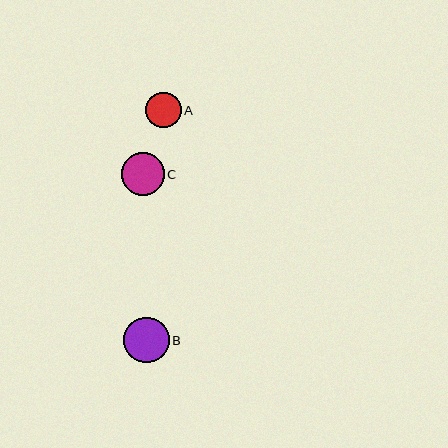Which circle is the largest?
Circle B is the largest with a size of approximately 46 pixels.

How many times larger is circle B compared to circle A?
Circle B is approximately 1.3 times the size of circle A.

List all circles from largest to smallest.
From largest to smallest: B, C, A.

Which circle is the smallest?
Circle A is the smallest with a size of approximately 36 pixels.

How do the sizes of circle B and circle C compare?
Circle B and circle C are approximately the same size.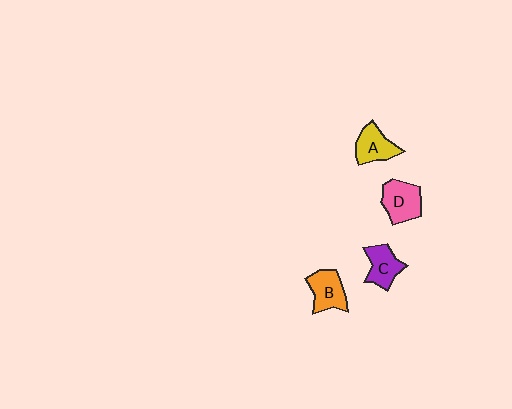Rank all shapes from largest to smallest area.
From largest to smallest: D (pink), B (orange), A (yellow), C (purple).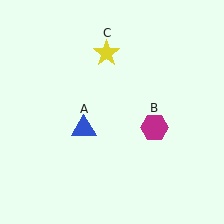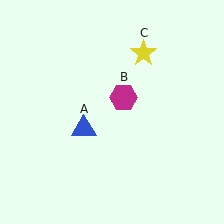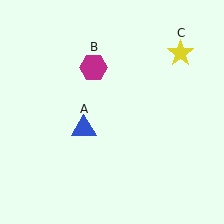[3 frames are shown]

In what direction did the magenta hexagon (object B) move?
The magenta hexagon (object B) moved up and to the left.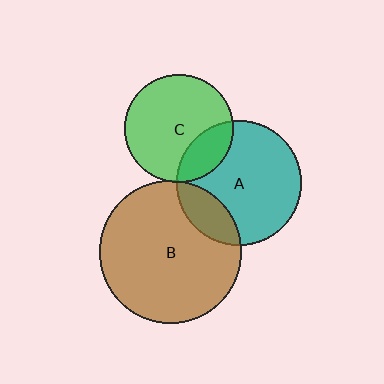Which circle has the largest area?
Circle B (brown).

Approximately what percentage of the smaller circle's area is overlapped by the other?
Approximately 5%.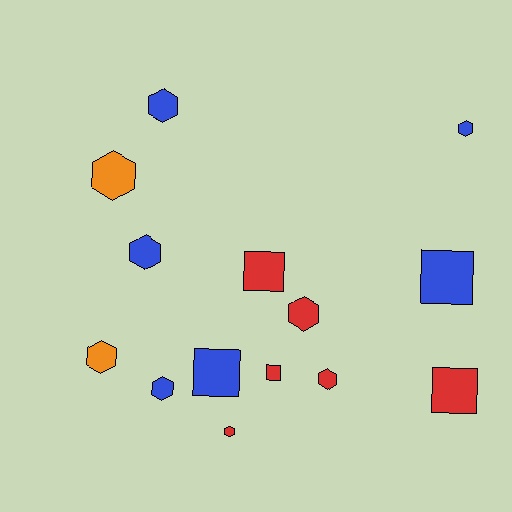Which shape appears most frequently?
Hexagon, with 9 objects.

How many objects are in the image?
There are 14 objects.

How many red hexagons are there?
There are 3 red hexagons.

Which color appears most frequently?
Blue, with 6 objects.